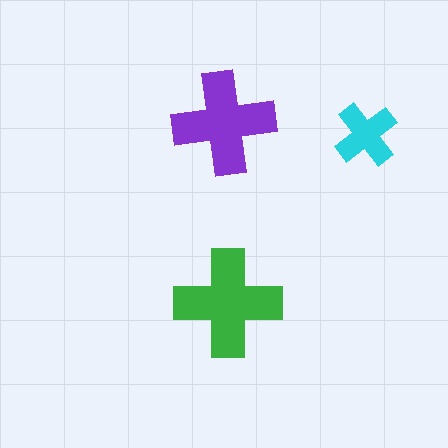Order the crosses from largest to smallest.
the green one, the purple one, the cyan one.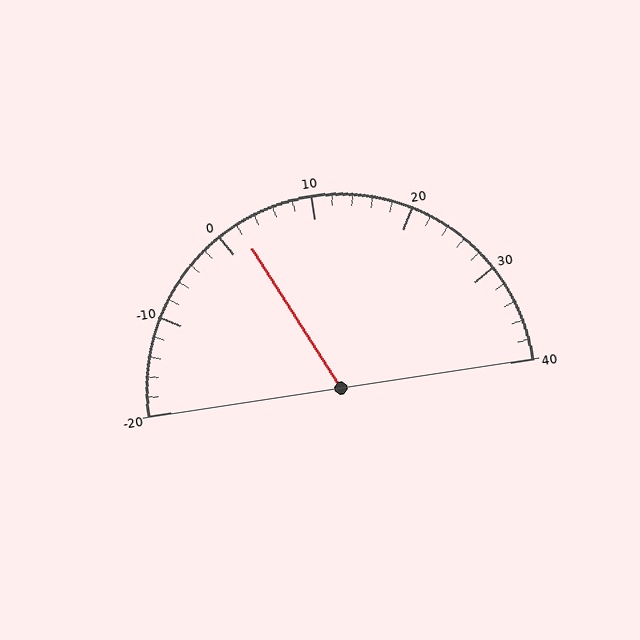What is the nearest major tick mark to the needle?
The nearest major tick mark is 0.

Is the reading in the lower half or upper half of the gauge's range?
The reading is in the lower half of the range (-20 to 40).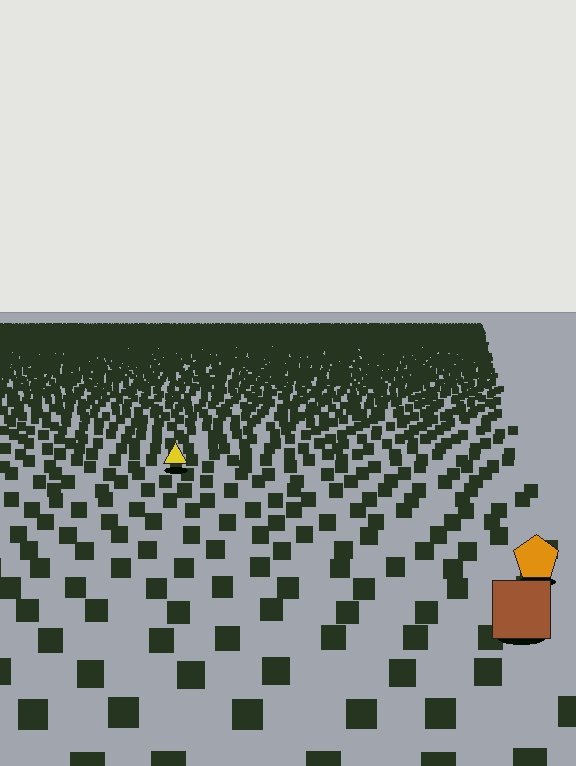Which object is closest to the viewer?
The brown square is closest. The texture marks near it are larger and more spread out.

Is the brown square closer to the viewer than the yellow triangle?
Yes. The brown square is closer — you can tell from the texture gradient: the ground texture is coarser near it.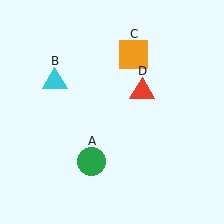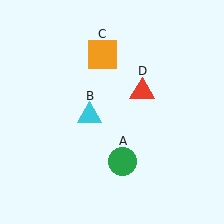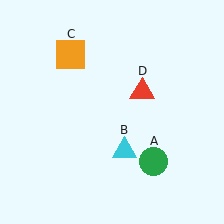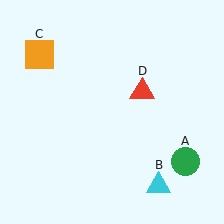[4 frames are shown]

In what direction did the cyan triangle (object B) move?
The cyan triangle (object B) moved down and to the right.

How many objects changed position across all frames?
3 objects changed position: green circle (object A), cyan triangle (object B), orange square (object C).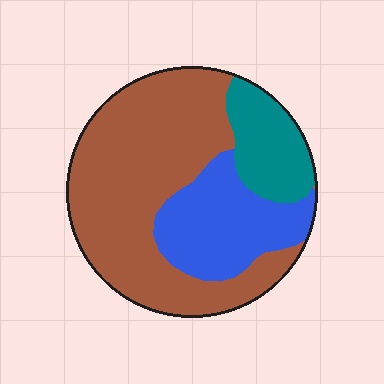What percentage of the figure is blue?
Blue takes up about one quarter (1/4) of the figure.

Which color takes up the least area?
Teal, at roughly 15%.